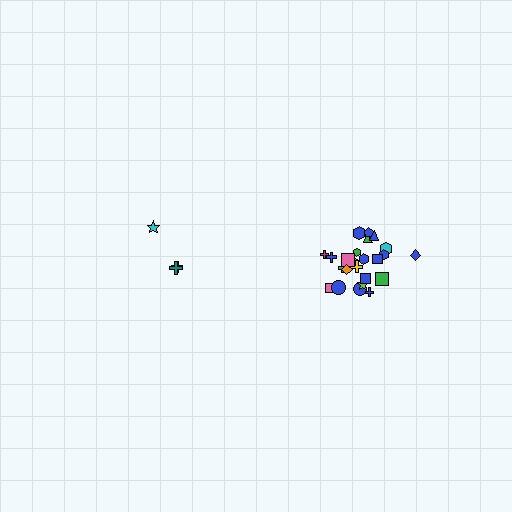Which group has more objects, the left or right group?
The right group.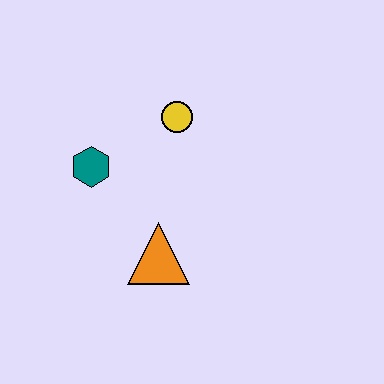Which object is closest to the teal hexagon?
The yellow circle is closest to the teal hexagon.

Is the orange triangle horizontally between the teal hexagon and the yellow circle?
Yes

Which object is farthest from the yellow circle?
The orange triangle is farthest from the yellow circle.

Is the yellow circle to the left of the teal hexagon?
No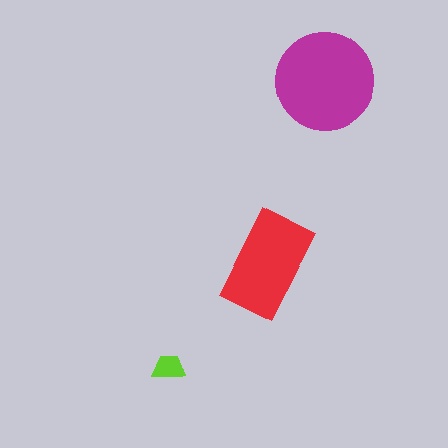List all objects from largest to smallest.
The magenta circle, the red rectangle, the lime trapezoid.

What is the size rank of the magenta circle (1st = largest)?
1st.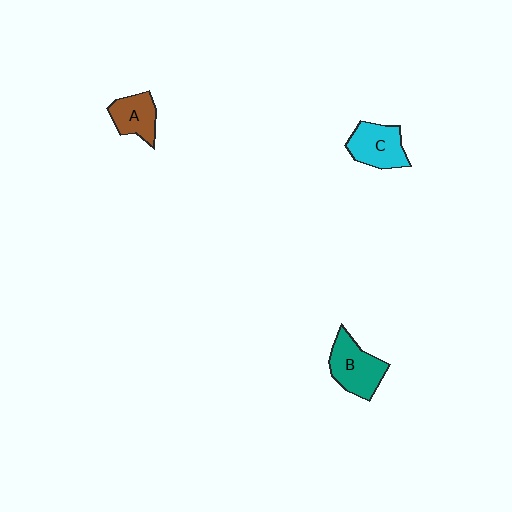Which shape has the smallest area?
Shape A (brown).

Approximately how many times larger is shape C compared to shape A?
Approximately 1.2 times.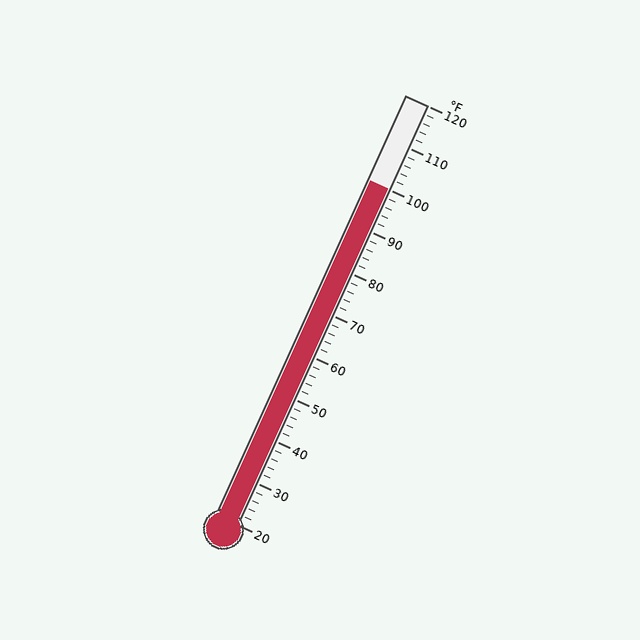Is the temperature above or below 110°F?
The temperature is below 110°F.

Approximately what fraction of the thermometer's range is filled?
The thermometer is filled to approximately 80% of its range.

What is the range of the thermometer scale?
The thermometer scale ranges from 20°F to 120°F.